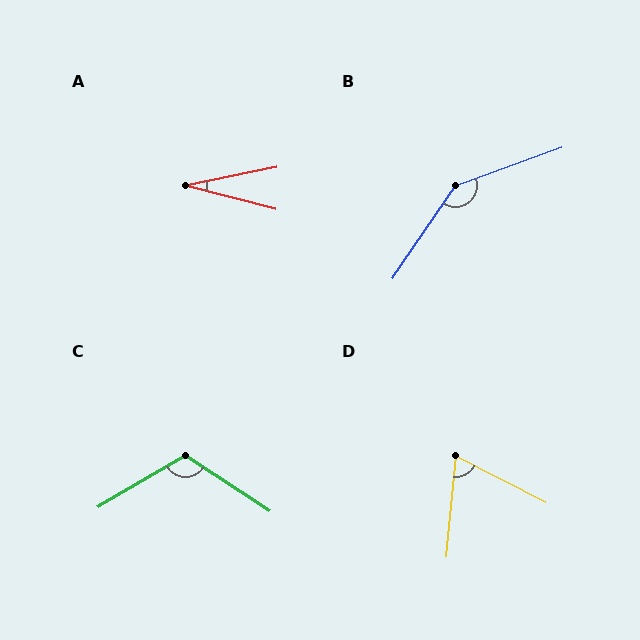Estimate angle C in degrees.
Approximately 116 degrees.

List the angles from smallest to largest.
A (26°), D (68°), C (116°), B (144°).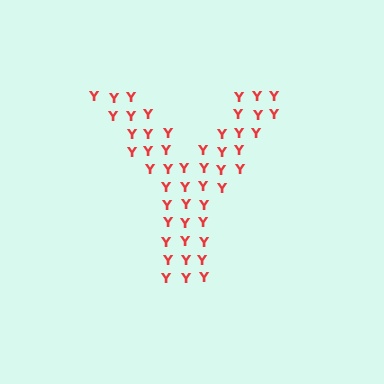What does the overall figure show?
The overall figure shows the letter Y.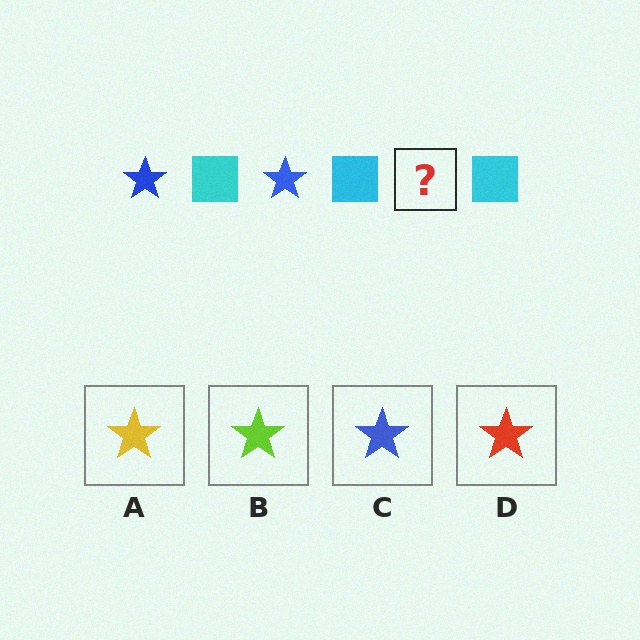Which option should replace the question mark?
Option C.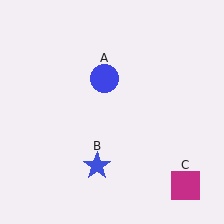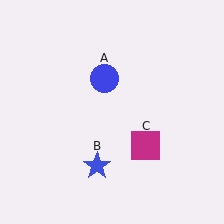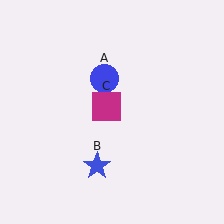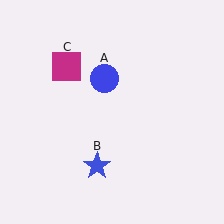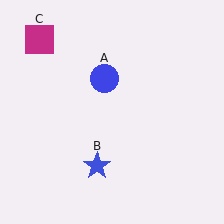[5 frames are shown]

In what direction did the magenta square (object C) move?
The magenta square (object C) moved up and to the left.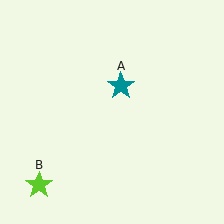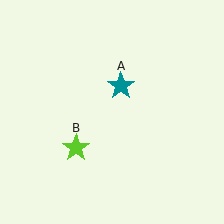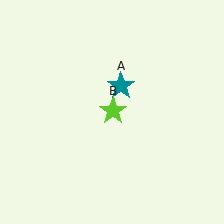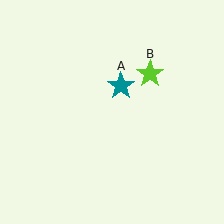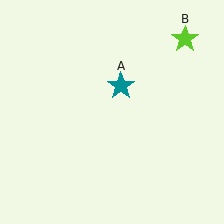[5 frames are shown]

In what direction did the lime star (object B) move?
The lime star (object B) moved up and to the right.